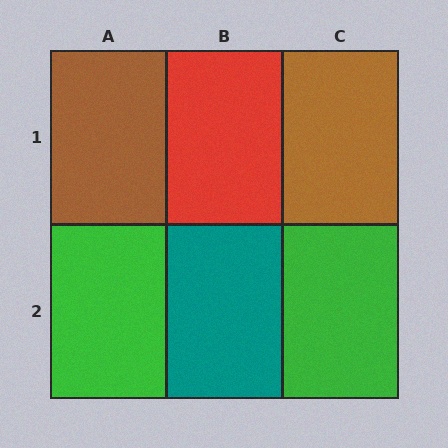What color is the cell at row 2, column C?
Green.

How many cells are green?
2 cells are green.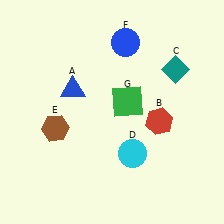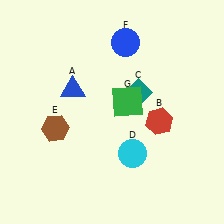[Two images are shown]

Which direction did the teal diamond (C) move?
The teal diamond (C) moved left.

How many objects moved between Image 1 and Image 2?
1 object moved between the two images.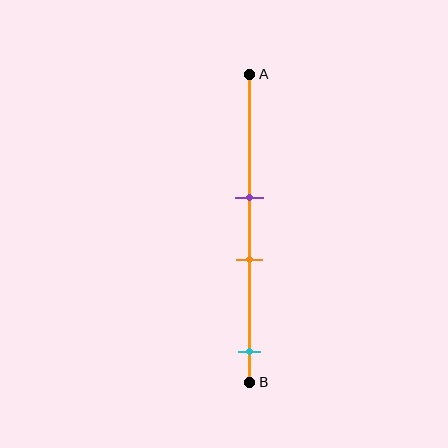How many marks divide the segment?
There are 3 marks dividing the segment.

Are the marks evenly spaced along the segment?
No, the marks are not evenly spaced.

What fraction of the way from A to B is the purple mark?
The purple mark is approximately 40% (0.4) of the way from A to B.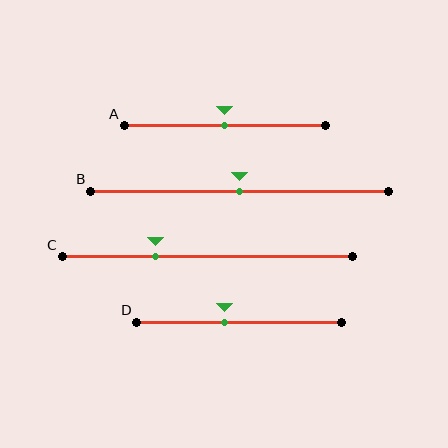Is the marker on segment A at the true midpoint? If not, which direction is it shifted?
Yes, the marker on segment A is at the true midpoint.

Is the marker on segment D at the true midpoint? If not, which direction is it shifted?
No, the marker on segment D is shifted to the left by about 7% of the segment length.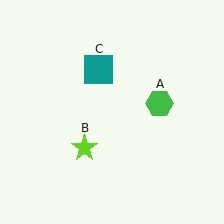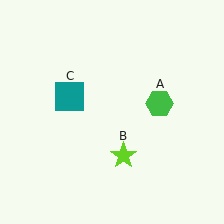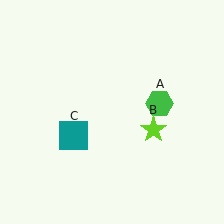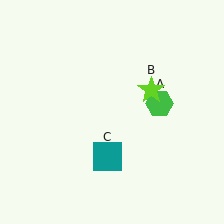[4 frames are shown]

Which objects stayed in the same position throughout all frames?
Green hexagon (object A) remained stationary.